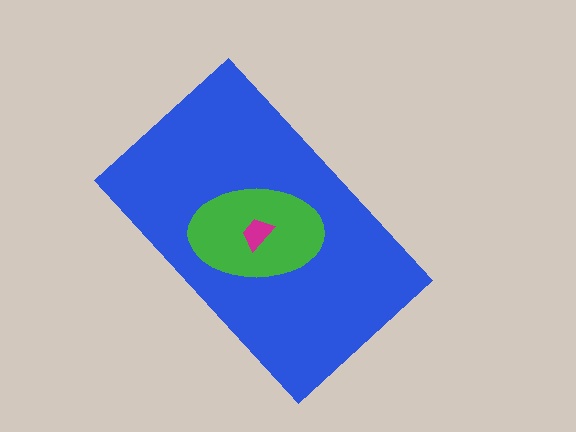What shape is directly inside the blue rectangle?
The green ellipse.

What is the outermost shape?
The blue rectangle.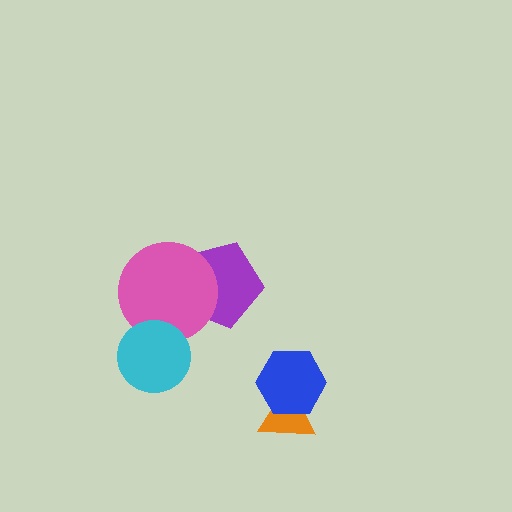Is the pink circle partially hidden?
Yes, it is partially covered by another shape.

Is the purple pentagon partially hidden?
Yes, it is partially covered by another shape.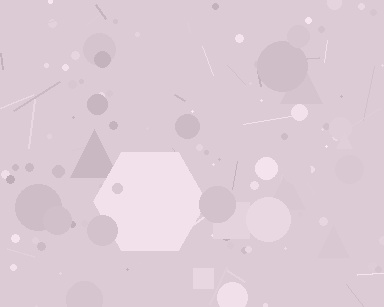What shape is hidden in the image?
A hexagon is hidden in the image.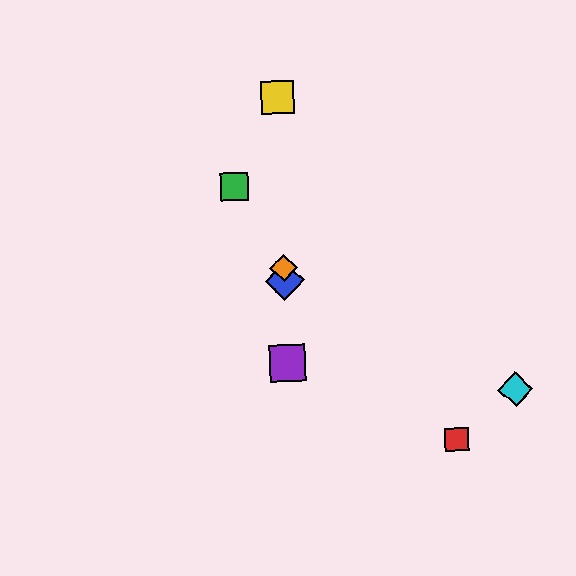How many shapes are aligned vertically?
4 shapes (the blue diamond, the yellow square, the purple square, the orange diamond) are aligned vertically.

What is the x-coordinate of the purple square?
The purple square is at x≈288.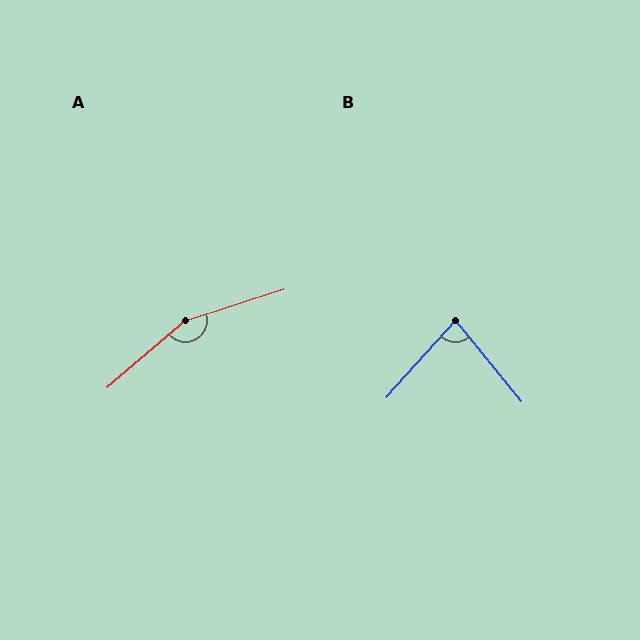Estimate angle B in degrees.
Approximately 81 degrees.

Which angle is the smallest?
B, at approximately 81 degrees.